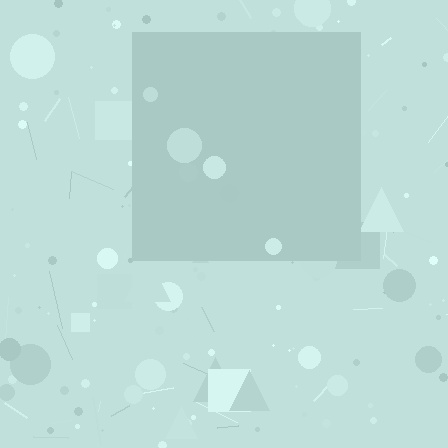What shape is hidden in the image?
A square is hidden in the image.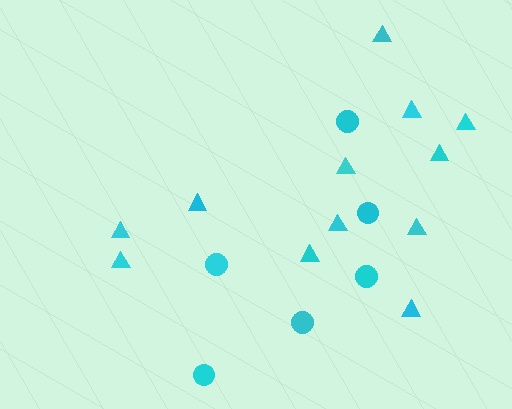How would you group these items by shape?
There are 2 groups: one group of circles (6) and one group of triangles (12).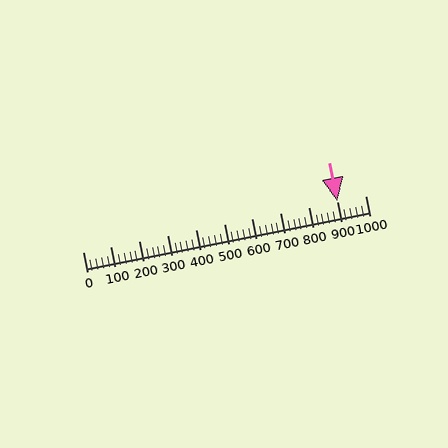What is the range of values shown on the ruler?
The ruler shows values from 0 to 1000.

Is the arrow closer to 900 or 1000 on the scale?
The arrow is closer to 900.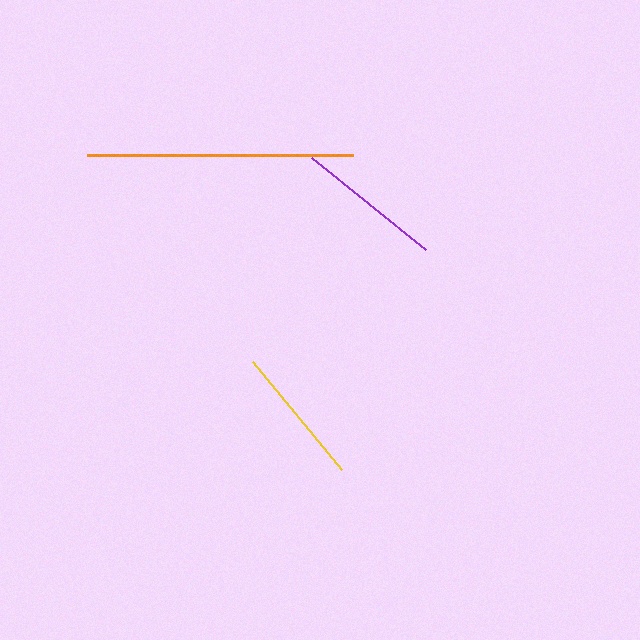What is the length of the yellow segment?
The yellow segment is approximately 139 pixels long.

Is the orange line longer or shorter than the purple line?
The orange line is longer than the purple line.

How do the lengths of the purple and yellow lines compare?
The purple and yellow lines are approximately the same length.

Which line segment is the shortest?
The yellow line is the shortest at approximately 139 pixels.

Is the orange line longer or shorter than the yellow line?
The orange line is longer than the yellow line.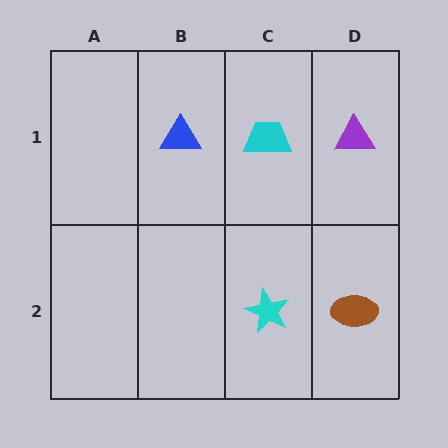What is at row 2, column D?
A brown ellipse.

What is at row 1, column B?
A blue triangle.